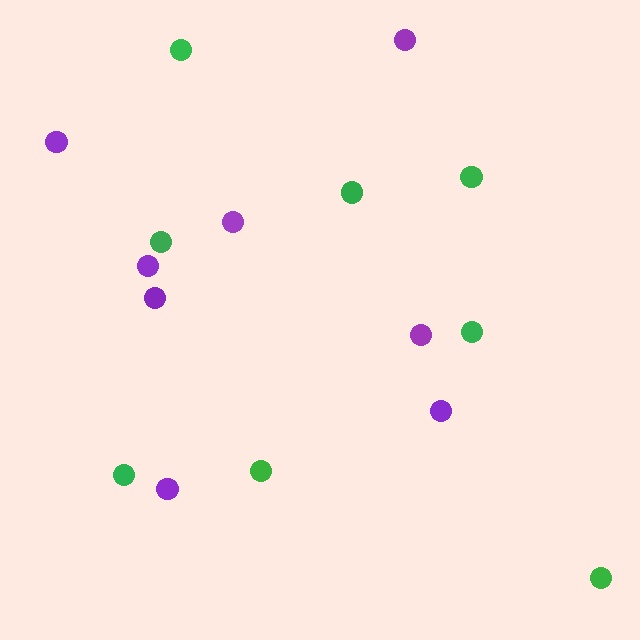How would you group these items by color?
There are 2 groups: one group of green circles (8) and one group of purple circles (8).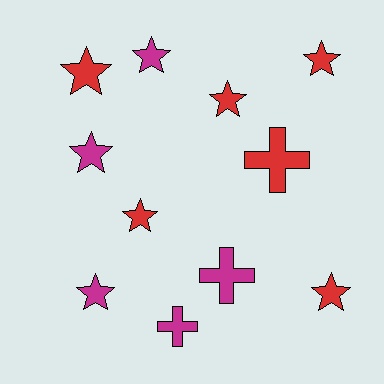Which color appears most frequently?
Red, with 6 objects.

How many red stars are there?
There are 5 red stars.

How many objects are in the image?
There are 11 objects.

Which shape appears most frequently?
Star, with 8 objects.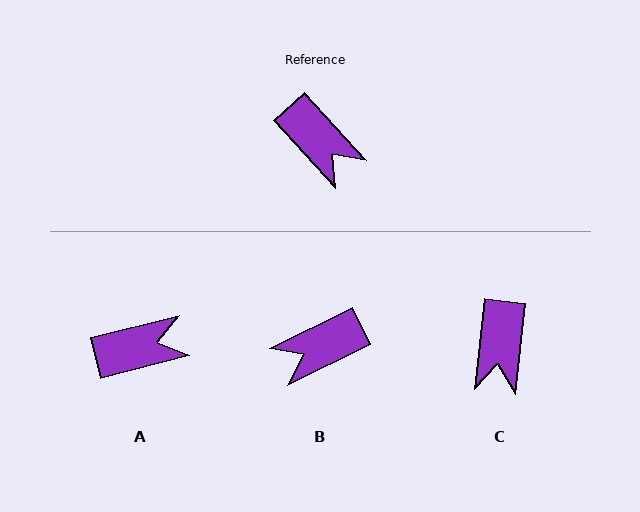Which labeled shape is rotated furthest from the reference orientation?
B, about 106 degrees away.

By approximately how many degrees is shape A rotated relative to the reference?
Approximately 62 degrees counter-clockwise.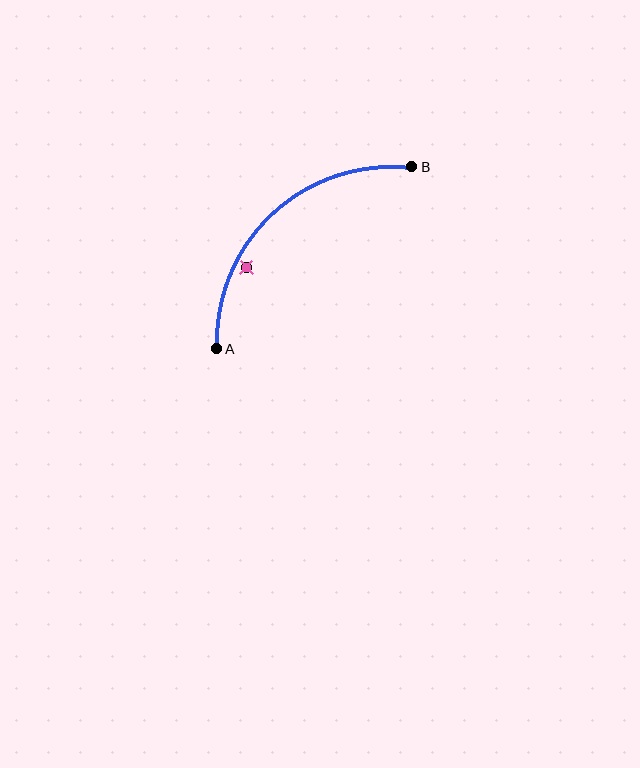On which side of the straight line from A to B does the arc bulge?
The arc bulges above and to the left of the straight line connecting A and B.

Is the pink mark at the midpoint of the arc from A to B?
No — the pink mark does not lie on the arc at all. It sits slightly inside the curve.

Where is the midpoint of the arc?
The arc midpoint is the point on the curve farthest from the straight line joining A and B. It sits above and to the left of that line.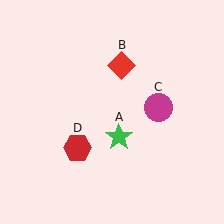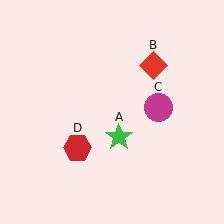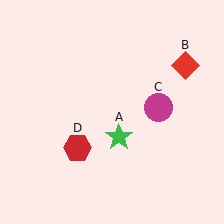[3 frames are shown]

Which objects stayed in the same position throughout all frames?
Green star (object A) and magenta circle (object C) and red hexagon (object D) remained stationary.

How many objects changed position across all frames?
1 object changed position: red diamond (object B).